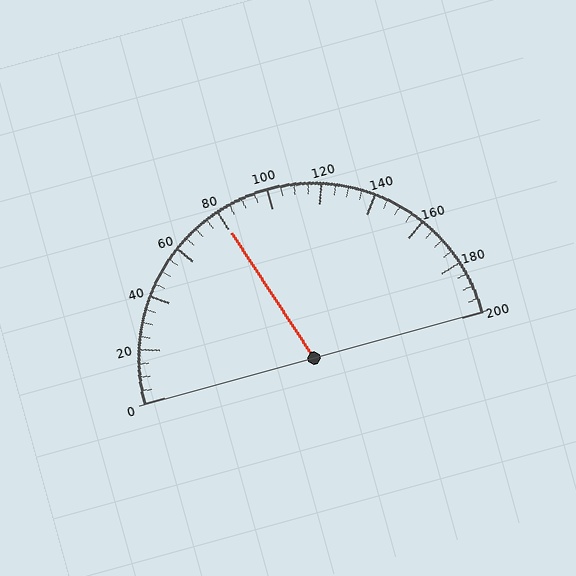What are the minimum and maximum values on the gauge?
The gauge ranges from 0 to 200.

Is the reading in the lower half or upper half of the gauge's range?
The reading is in the lower half of the range (0 to 200).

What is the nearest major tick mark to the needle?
The nearest major tick mark is 80.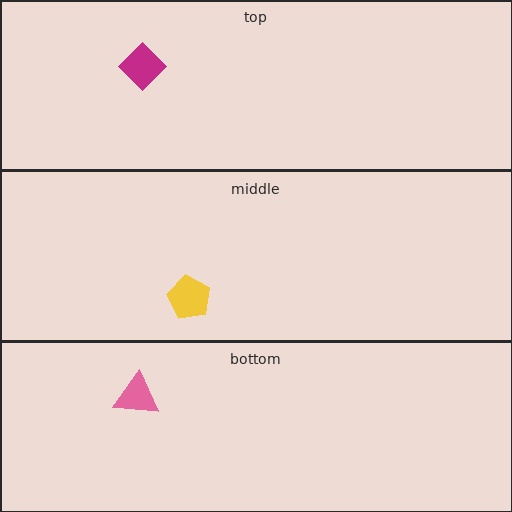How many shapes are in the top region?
1.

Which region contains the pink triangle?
The bottom region.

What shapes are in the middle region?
The yellow pentagon.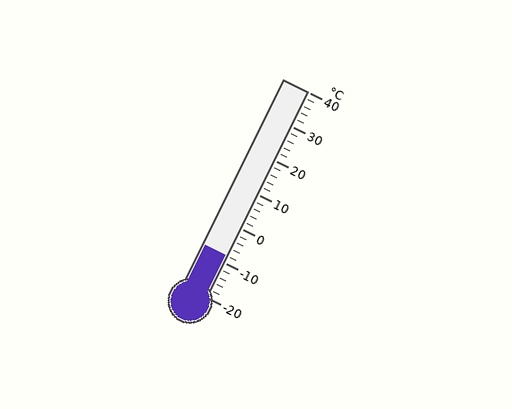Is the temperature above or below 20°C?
The temperature is below 20°C.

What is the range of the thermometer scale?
The thermometer scale ranges from -20°C to 40°C.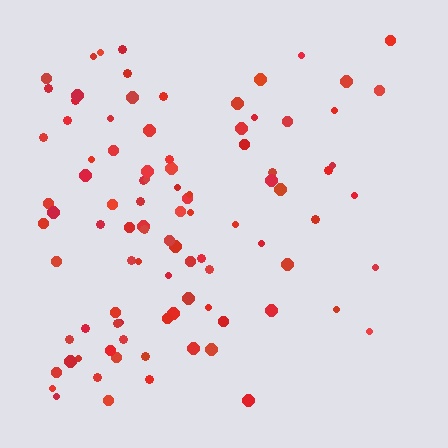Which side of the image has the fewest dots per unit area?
The right.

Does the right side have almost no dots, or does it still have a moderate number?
Still a moderate number, just noticeably fewer than the left.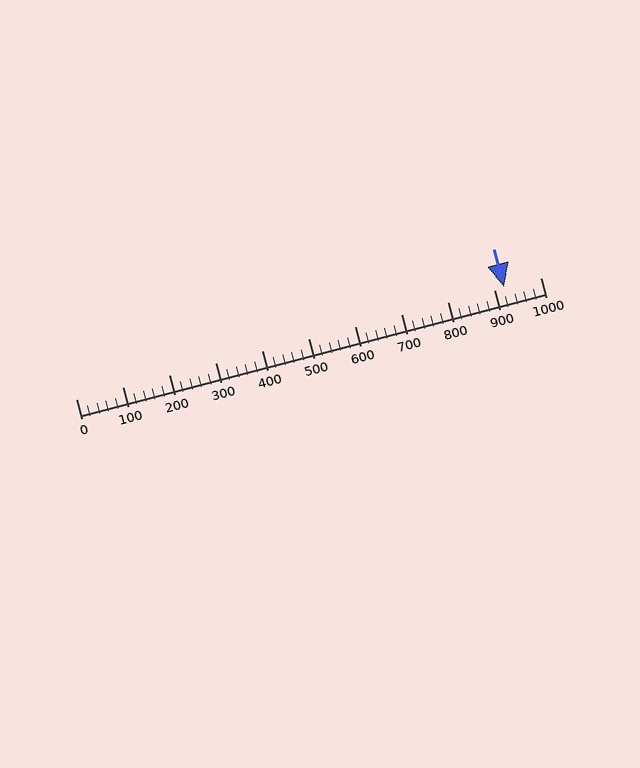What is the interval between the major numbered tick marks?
The major tick marks are spaced 100 units apart.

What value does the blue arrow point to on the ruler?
The blue arrow points to approximately 922.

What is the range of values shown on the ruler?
The ruler shows values from 0 to 1000.